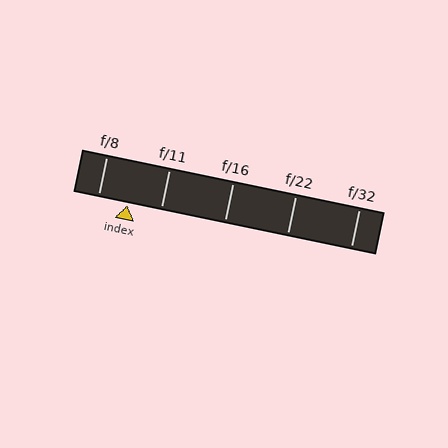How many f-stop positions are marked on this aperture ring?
There are 5 f-stop positions marked.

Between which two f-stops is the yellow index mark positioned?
The index mark is between f/8 and f/11.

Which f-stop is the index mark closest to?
The index mark is closest to f/8.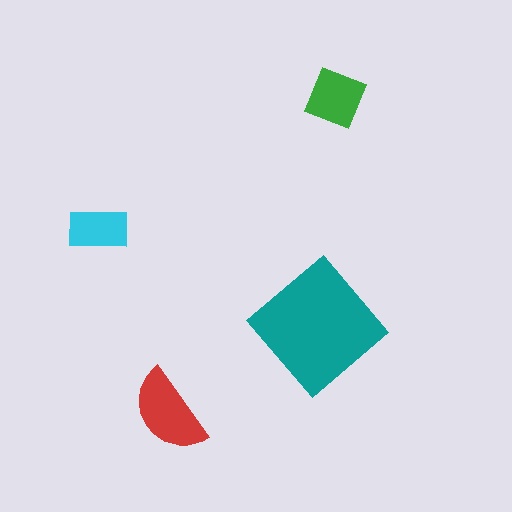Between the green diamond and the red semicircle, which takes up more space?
The red semicircle.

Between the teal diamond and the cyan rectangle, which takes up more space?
The teal diamond.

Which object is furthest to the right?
The green diamond is rightmost.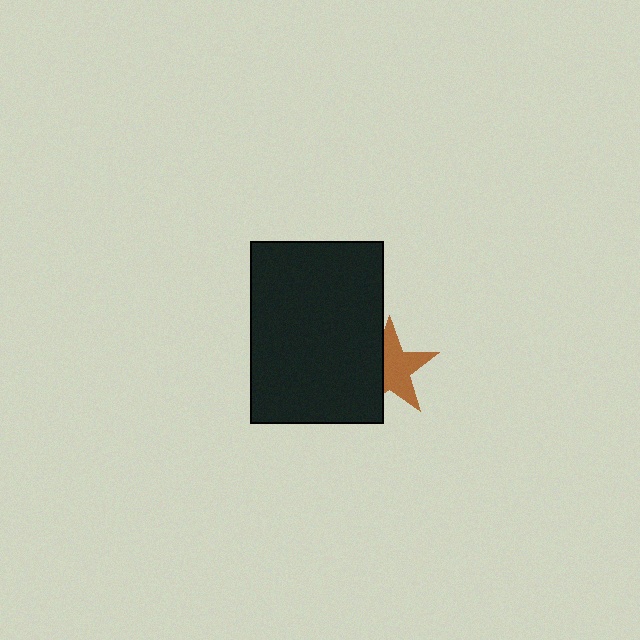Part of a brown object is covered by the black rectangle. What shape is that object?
It is a star.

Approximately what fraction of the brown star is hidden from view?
Roughly 38% of the brown star is hidden behind the black rectangle.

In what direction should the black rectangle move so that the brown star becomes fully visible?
The black rectangle should move left. That is the shortest direction to clear the overlap and leave the brown star fully visible.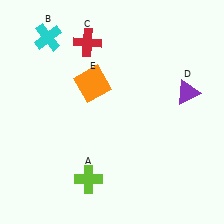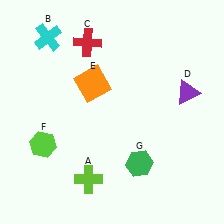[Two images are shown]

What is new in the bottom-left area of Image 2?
A lime hexagon (F) was added in the bottom-left area of Image 2.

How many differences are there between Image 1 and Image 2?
There are 2 differences between the two images.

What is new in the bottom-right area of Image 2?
A green hexagon (G) was added in the bottom-right area of Image 2.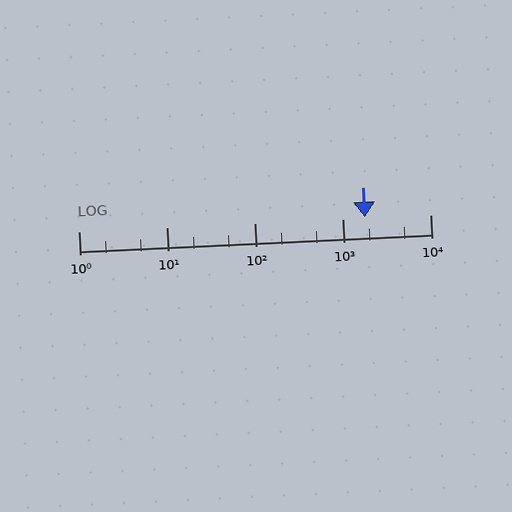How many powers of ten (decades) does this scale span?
The scale spans 4 decades, from 1 to 10000.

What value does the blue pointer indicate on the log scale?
The pointer indicates approximately 1800.